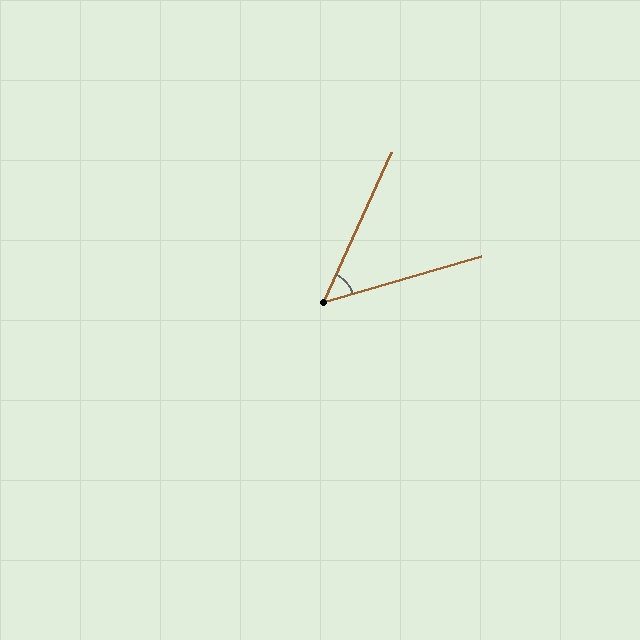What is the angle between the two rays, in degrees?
Approximately 50 degrees.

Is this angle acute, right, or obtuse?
It is acute.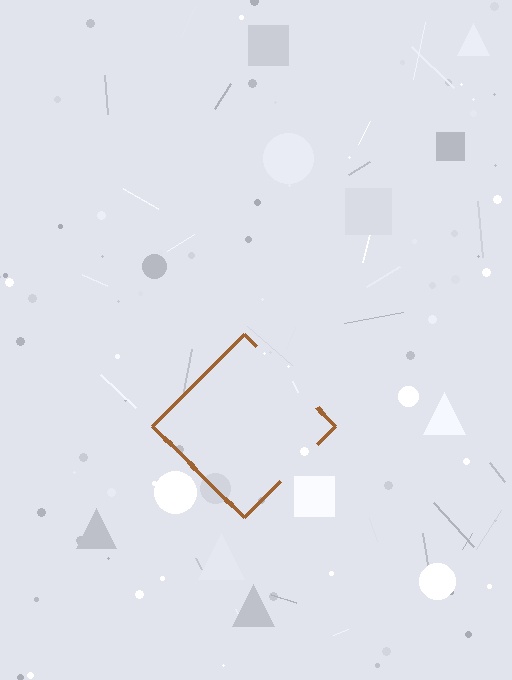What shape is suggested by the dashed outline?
The dashed outline suggests a diamond.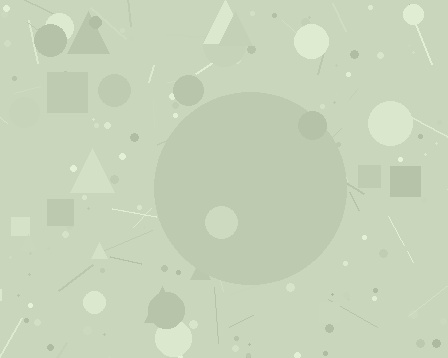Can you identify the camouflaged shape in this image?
The camouflaged shape is a circle.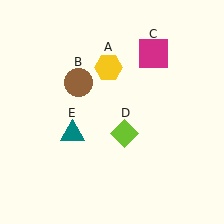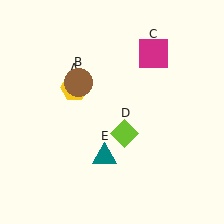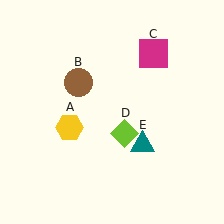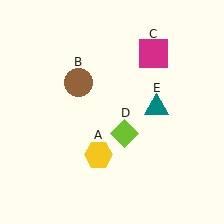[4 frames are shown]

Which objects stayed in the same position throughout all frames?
Brown circle (object B) and magenta square (object C) and lime diamond (object D) remained stationary.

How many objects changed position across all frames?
2 objects changed position: yellow hexagon (object A), teal triangle (object E).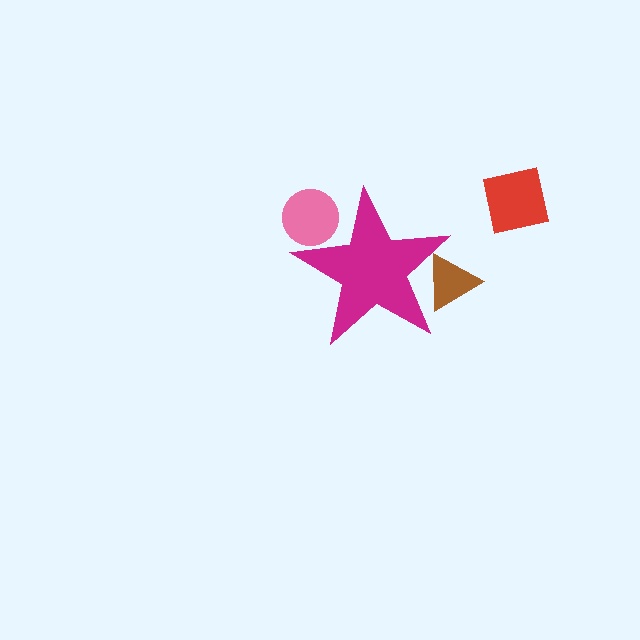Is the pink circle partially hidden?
Yes, the pink circle is partially hidden behind the magenta star.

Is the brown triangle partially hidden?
Yes, the brown triangle is partially hidden behind the magenta star.